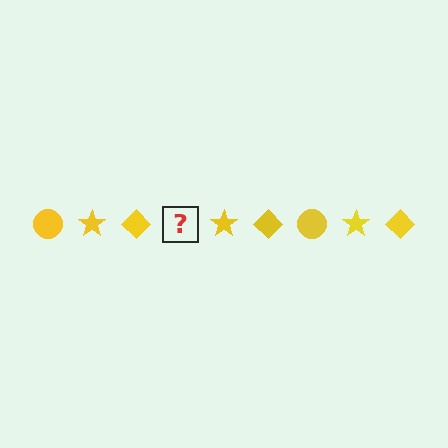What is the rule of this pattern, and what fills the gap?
The rule is that the pattern cycles through circle, star, diamond shapes in yellow. The gap should be filled with a yellow circle.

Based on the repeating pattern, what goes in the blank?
The blank should be a yellow circle.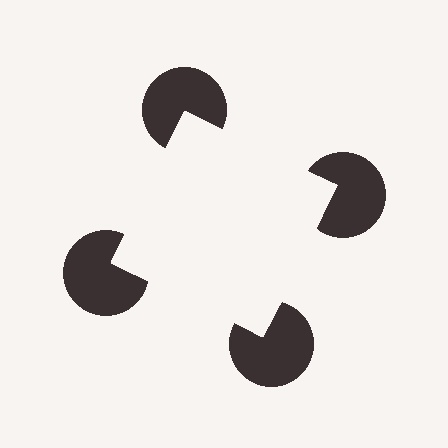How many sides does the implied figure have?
4 sides.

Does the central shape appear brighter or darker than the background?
It typically appears slightly brighter than the background, even though no actual brightness change is drawn.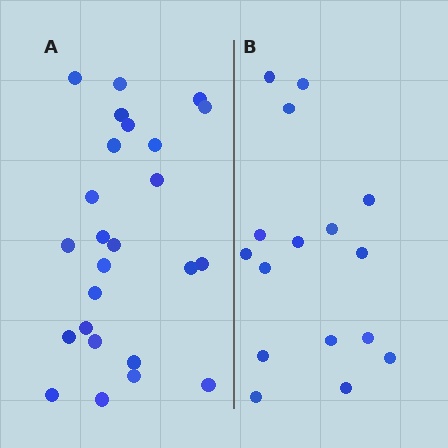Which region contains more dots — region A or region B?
Region A (the left region) has more dots.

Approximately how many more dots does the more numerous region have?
Region A has roughly 8 or so more dots than region B.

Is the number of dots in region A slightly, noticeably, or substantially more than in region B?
Region A has substantially more. The ratio is roughly 1.6 to 1.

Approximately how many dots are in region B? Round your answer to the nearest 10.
About 20 dots. (The exact count is 16, which rounds to 20.)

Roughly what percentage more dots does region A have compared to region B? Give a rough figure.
About 55% more.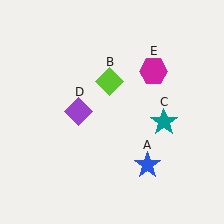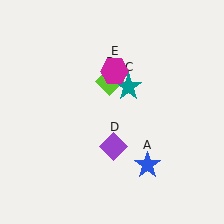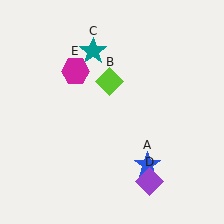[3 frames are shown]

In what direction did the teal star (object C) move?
The teal star (object C) moved up and to the left.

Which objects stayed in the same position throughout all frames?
Blue star (object A) and lime diamond (object B) remained stationary.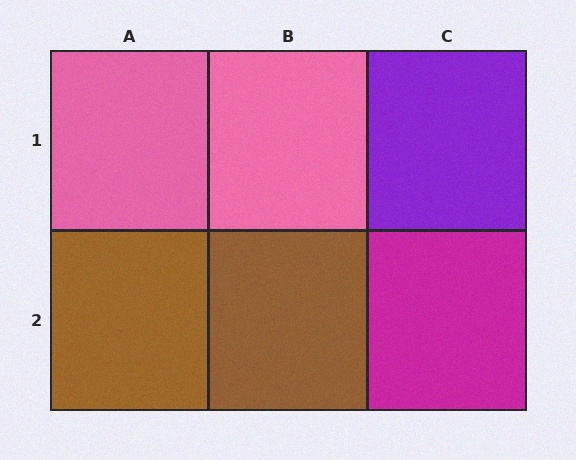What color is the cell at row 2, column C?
Magenta.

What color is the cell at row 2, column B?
Brown.